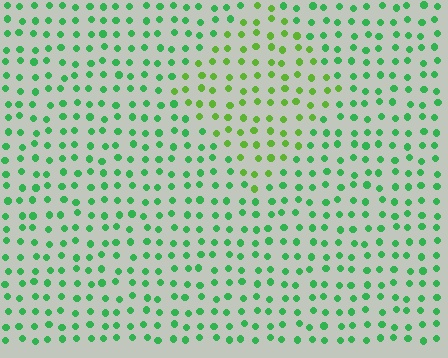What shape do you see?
I see a diamond.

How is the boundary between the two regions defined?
The boundary is defined purely by a slight shift in hue (about 34 degrees). Spacing, size, and orientation are identical on both sides.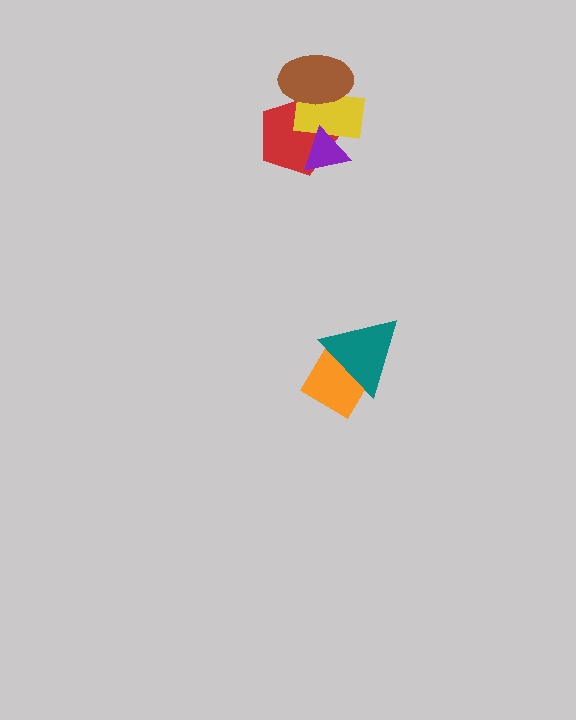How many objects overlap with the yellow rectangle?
3 objects overlap with the yellow rectangle.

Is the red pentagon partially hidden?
Yes, it is partially covered by another shape.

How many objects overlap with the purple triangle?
2 objects overlap with the purple triangle.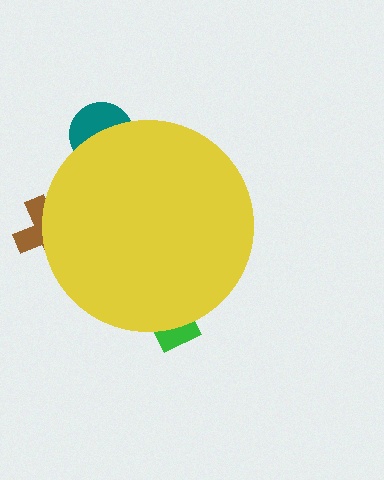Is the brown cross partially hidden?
Yes, the brown cross is partially hidden behind the yellow circle.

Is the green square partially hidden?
Yes, the green square is partially hidden behind the yellow circle.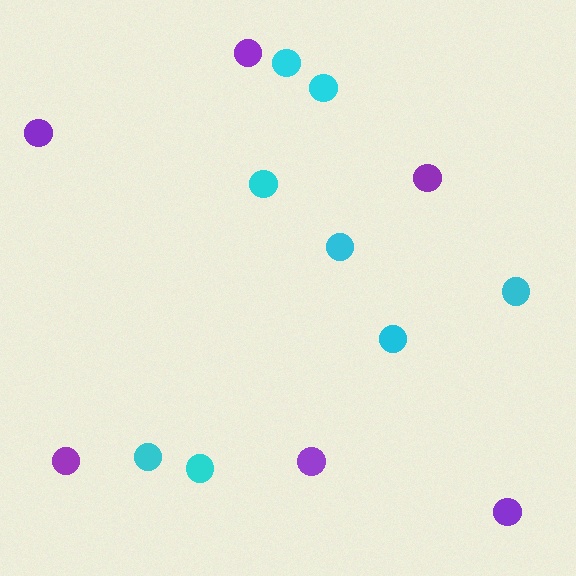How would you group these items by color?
There are 2 groups: one group of purple circles (6) and one group of cyan circles (8).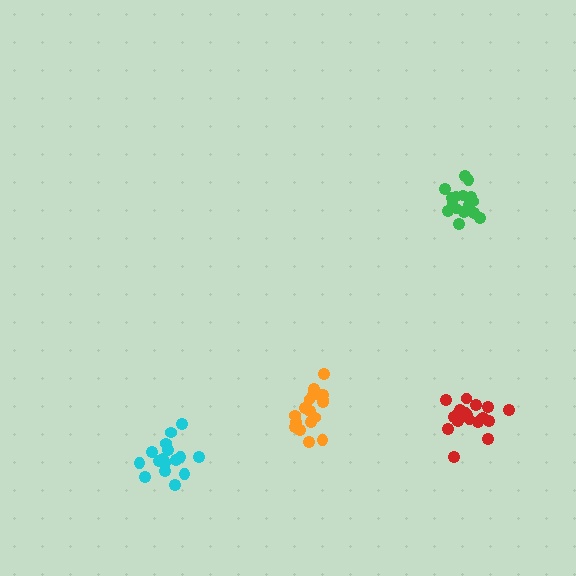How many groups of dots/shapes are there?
There are 4 groups.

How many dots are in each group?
Group 1: 16 dots, Group 2: 16 dots, Group 3: 19 dots, Group 4: 20 dots (71 total).